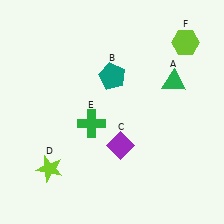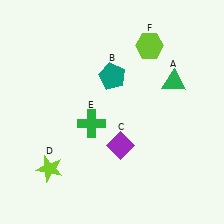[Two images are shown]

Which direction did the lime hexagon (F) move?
The lime hexagon (F) moved left.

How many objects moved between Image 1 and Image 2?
1 object moved between the two images.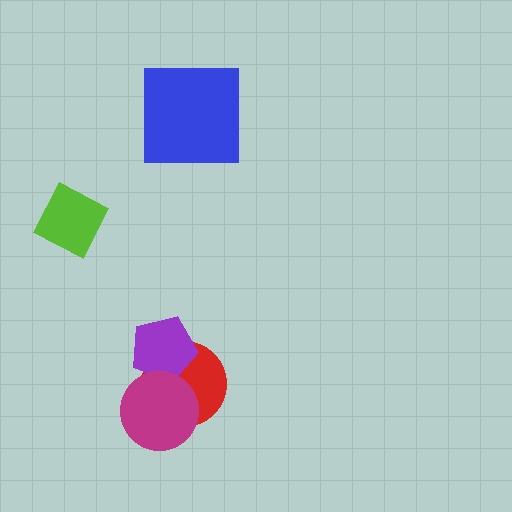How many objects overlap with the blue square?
0 objects overlap with the blue square.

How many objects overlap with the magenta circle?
2 objects overlap with the magenta circle.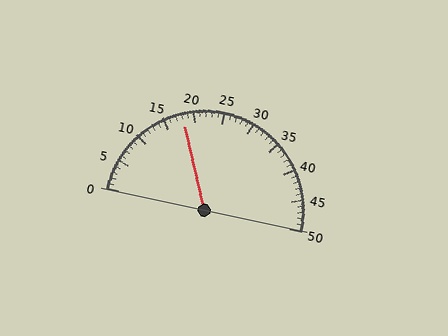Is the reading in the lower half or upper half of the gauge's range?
The reading is in the lower half of the range (0 to 50).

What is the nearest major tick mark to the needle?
The nearest major tick mark is 20.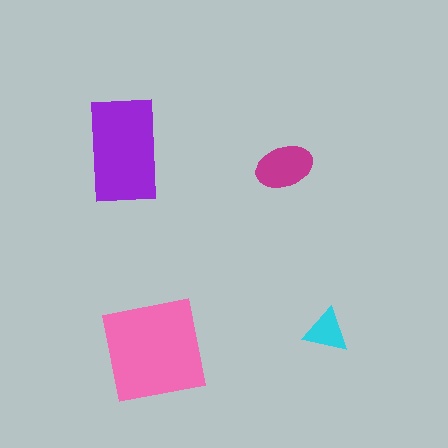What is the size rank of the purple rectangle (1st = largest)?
2nd.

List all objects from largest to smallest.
The pink square, the purple rectangle, the magenta ellipse, the cyan triangle.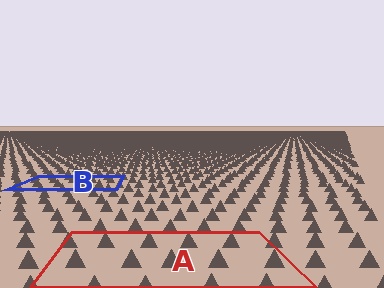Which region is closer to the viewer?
Region A is closer. The texture elements there are larger and more spread out.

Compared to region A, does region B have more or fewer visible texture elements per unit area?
Region B has more texture elements per unit area — they are packed more densely because it is farther away.